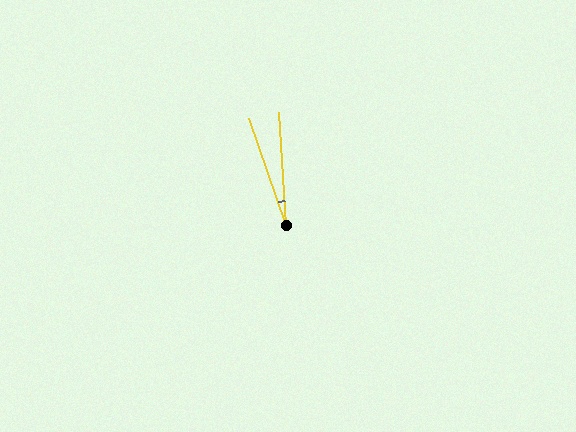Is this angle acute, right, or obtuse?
It is acute.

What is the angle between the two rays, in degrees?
Approximately 15 degrees.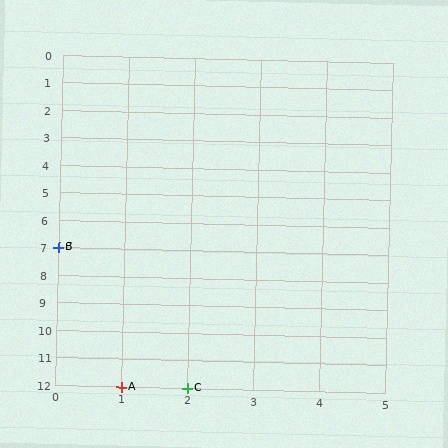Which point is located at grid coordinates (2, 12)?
Point C is at (2, 12).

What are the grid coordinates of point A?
Point A is at grid coordinates (1, 12).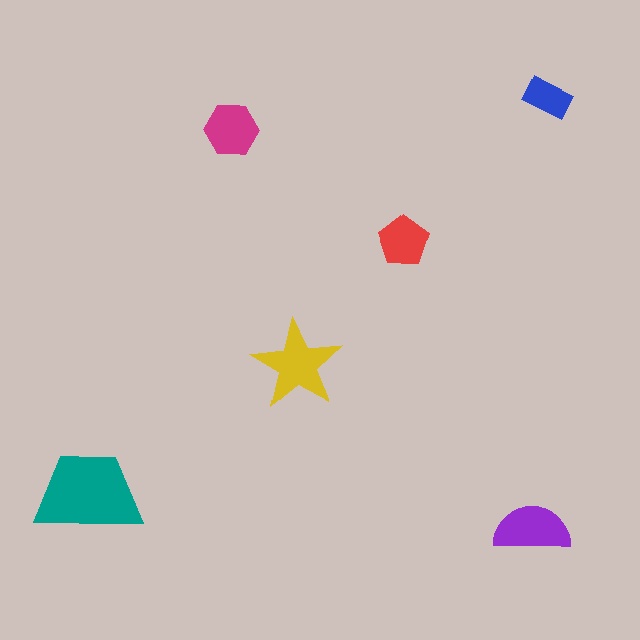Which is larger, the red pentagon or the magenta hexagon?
The magenta hexagon.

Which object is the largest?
The teal trapezoid.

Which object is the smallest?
The blue rectangle.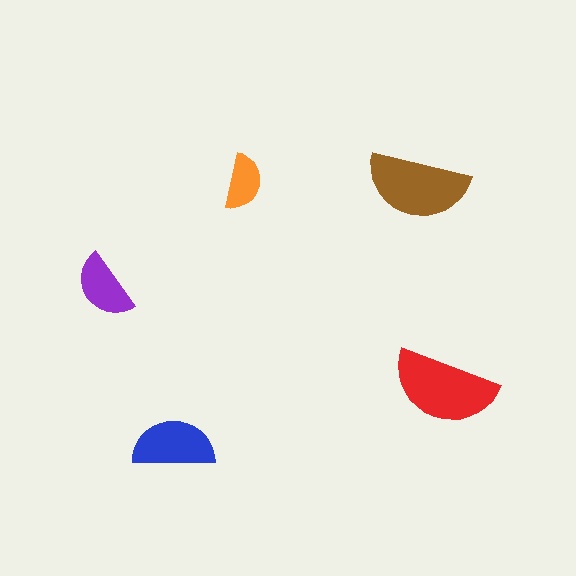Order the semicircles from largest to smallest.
the red one, the brown one, the blue one, the purple one, the orange one.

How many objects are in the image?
There are 5 objects in the image.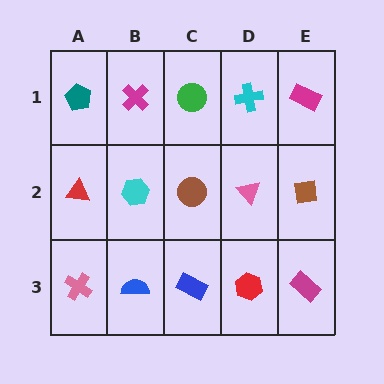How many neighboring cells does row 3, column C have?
3.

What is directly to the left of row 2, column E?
A pink triangle.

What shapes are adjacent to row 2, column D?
A cyan cross (row 1, column D), a red hexagon (row 3, column D), a brown circle (row 2, column C), a brown square (row 2, column E).